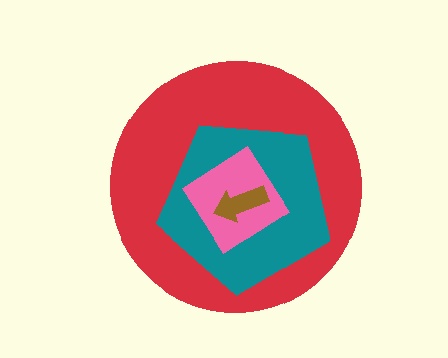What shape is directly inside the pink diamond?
The brown arrow.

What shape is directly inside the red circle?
The teal pentagon.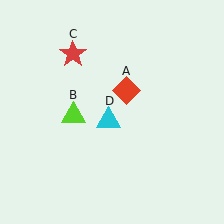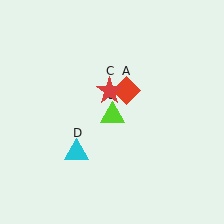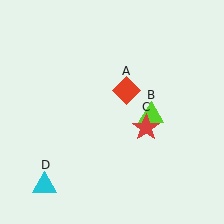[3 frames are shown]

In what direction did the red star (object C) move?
The red star (object C) moved down and to the right.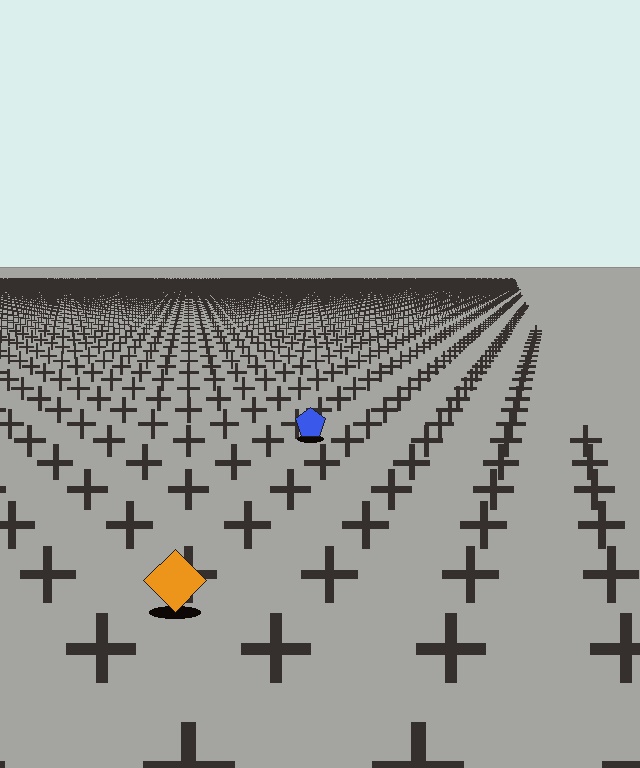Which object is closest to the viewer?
The orange diamond is closest. The texture marks near it are larger and more spread out.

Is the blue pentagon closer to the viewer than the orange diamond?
No. The orange diamond is closer — you can tell from the texture gradient: the ground texture is coarser near it.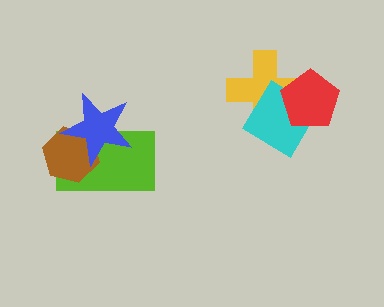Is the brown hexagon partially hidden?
Yes, it is partially covered by another shape.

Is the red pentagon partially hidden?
No, no other shape covers it.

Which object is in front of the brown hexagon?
The blue star is in front of the brown hexagon.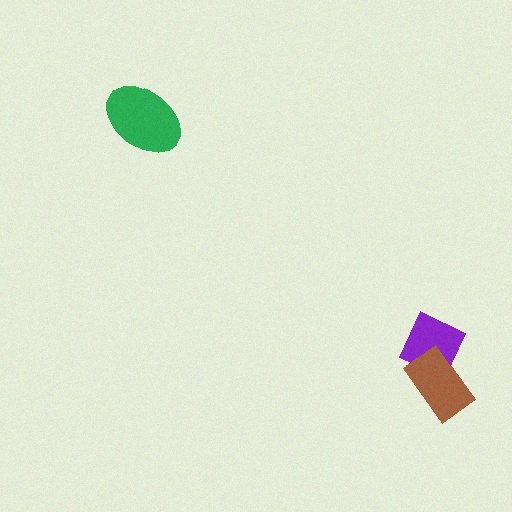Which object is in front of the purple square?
The brown rectangle is in front of the purple square.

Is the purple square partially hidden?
Yes, it is partially covered by another shape.